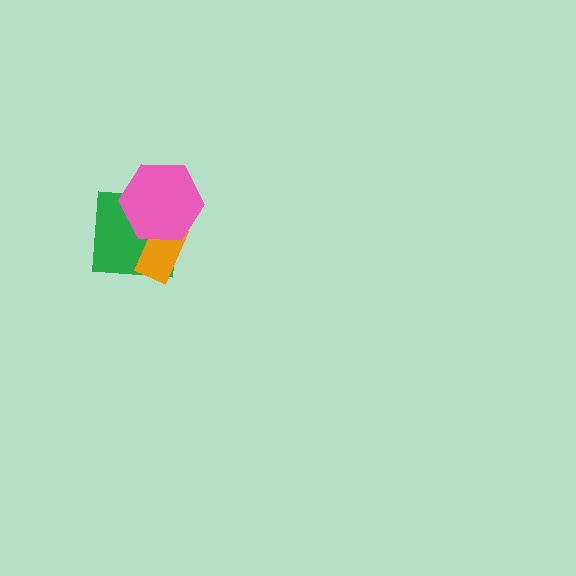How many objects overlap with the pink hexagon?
2 objects overlap with the pink hexagon.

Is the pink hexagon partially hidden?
No, no other shape covers it.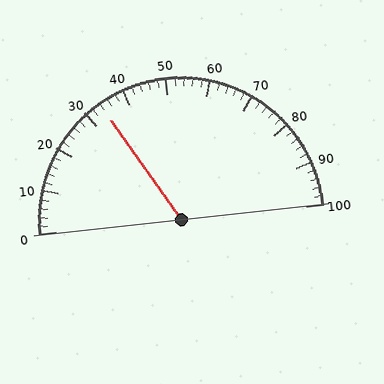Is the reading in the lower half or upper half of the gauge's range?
The reading is in the lower half of the range (0 to 100).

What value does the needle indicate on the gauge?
The needle indicates approximately 34.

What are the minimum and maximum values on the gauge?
The gauge ranges from 0 to 100.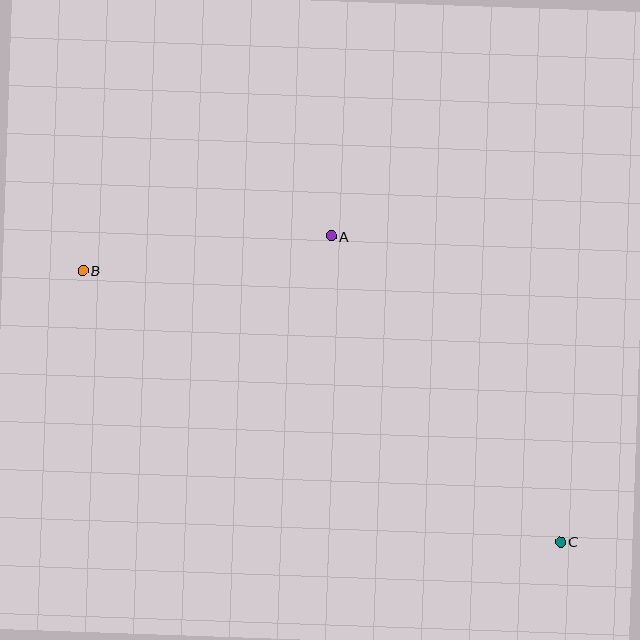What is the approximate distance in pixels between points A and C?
The distance between A and C is approximately 382 pixels.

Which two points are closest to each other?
Points A and B are closest to each other.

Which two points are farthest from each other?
Points B and C are farthest from each other.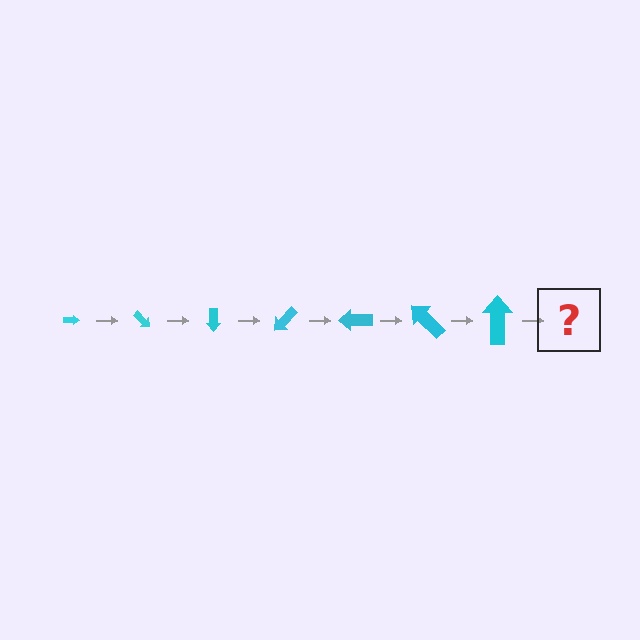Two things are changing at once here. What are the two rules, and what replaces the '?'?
The two rules are that the arrow grows larger each step and it rotates 45 degrees each step. The '?' should be an arrow, larger than the previous one and rotated 315 degrees from the start.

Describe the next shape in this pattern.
It should be an arrow, larger than the previous one and rotated 315 degrees from the start.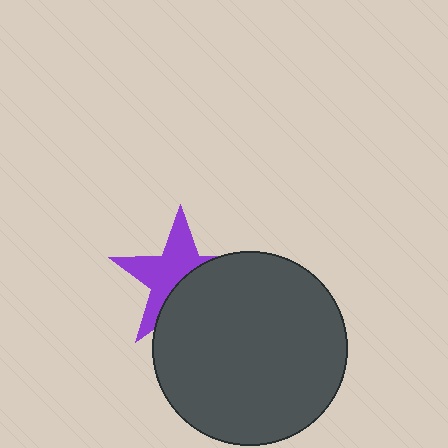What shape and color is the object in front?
The object in front is a dark gray circle.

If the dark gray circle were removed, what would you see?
You would see the complete purple star.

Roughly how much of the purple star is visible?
About half of it is visible (roughly 55%).